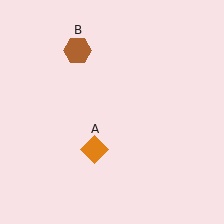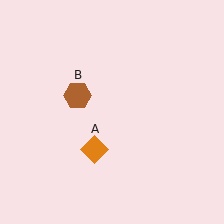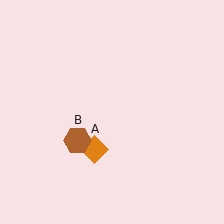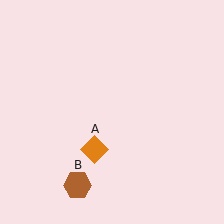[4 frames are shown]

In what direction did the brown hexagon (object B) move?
The brown hexagon (object B) moved down.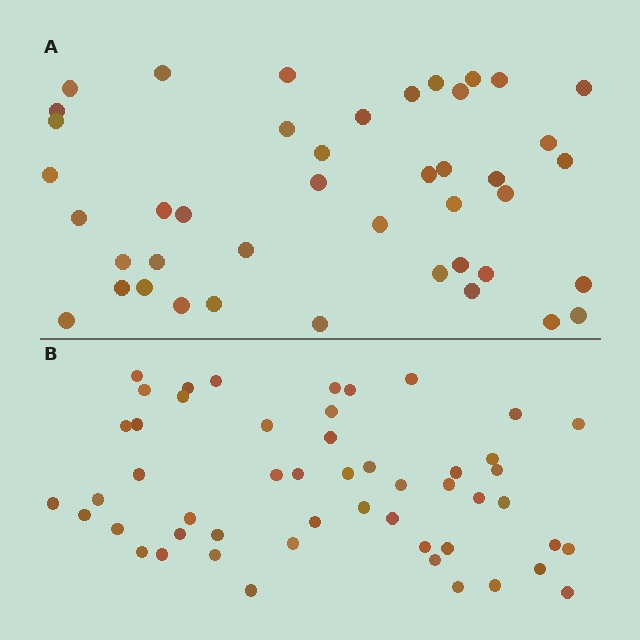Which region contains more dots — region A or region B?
Region B (the bottom region) has more dots.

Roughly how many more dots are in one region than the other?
Region B has roughly 8 or so more dots than region A.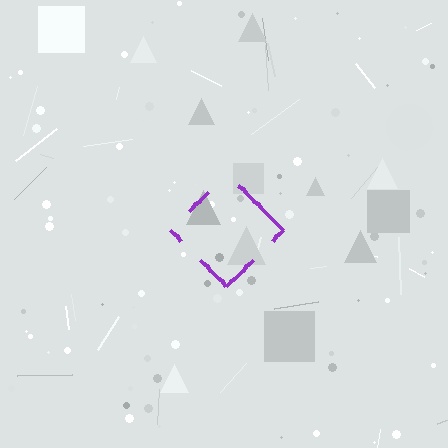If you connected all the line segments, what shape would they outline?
They would outline a diamond.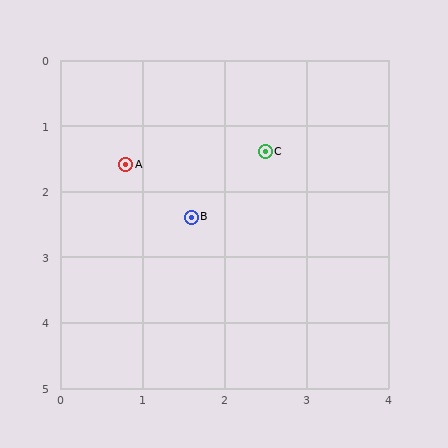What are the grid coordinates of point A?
Point A is at approximately (0.8, 1.6).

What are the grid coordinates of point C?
Point C is at approximately (2.5, 1.4).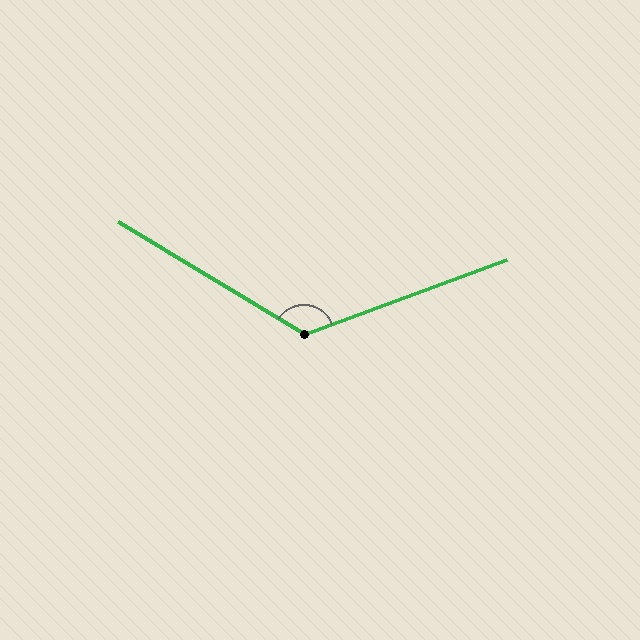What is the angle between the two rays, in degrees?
Approximately 129 degrees.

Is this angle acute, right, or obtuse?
It is obtuse.